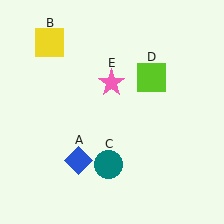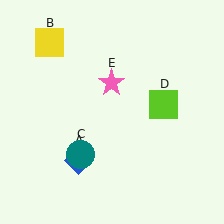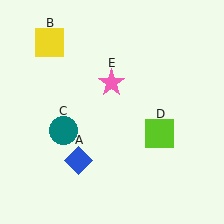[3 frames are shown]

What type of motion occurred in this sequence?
The teal circle (object C), lime square (object D) rotated clockwise around the center of the scene.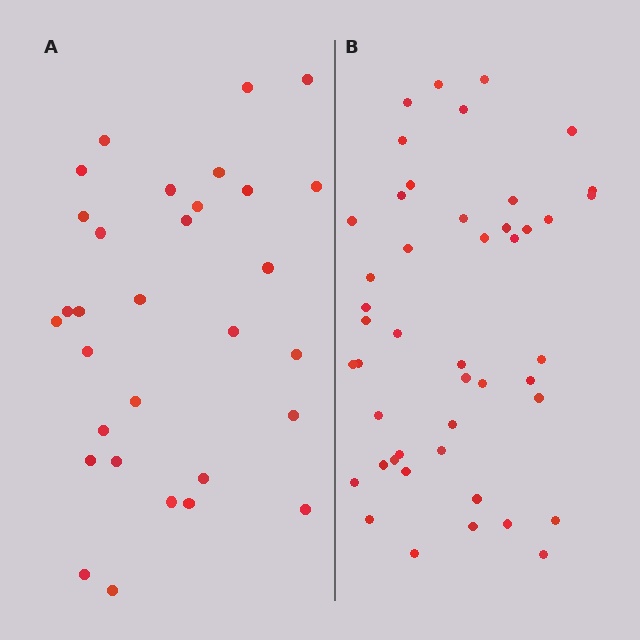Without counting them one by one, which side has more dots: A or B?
Region B (the right region) has more dots.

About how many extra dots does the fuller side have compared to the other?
Region B has approximately 15 more dots than region A.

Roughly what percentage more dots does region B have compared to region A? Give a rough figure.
About 50% more.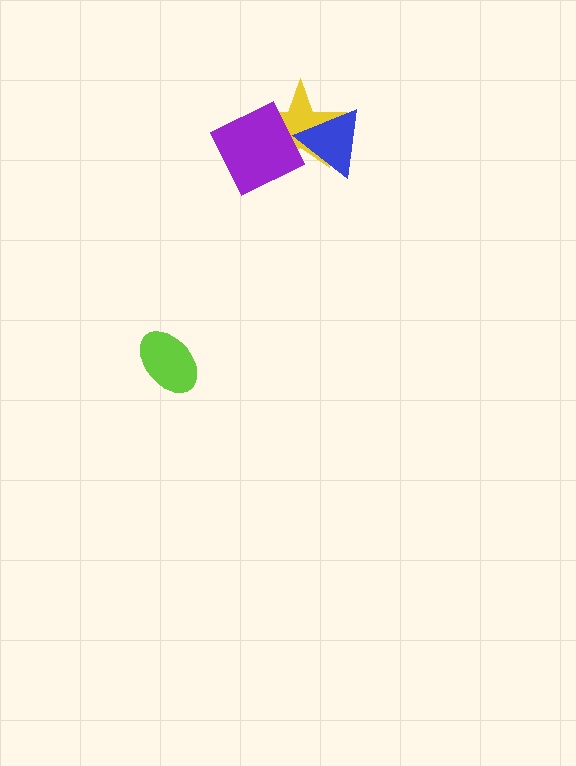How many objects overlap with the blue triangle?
2 objects overlap with the blue triangle.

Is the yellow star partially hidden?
Yes, it is partially covered by another shape.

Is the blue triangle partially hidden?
No, no other shape covers it.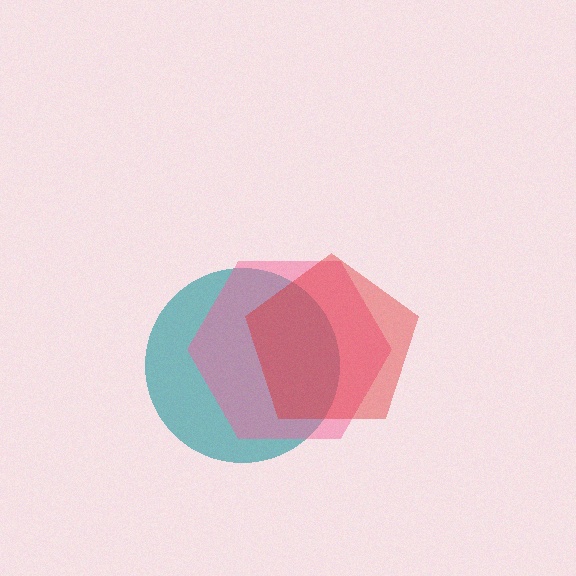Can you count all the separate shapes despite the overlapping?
Yes, there are 3 separate shapes.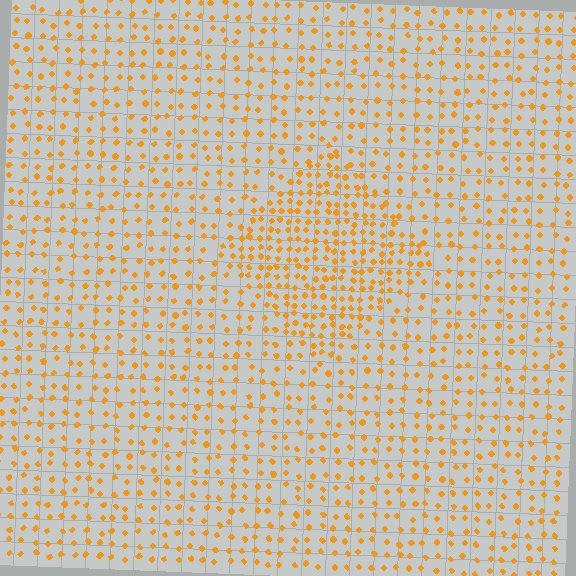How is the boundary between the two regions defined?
The boundary is defined by a change in element density (approximately 1.9x ratio). All elements are the same color, size, and shape.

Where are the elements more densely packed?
The elements are more densely packed inside the diamond boundary.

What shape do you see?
I see a diamond.